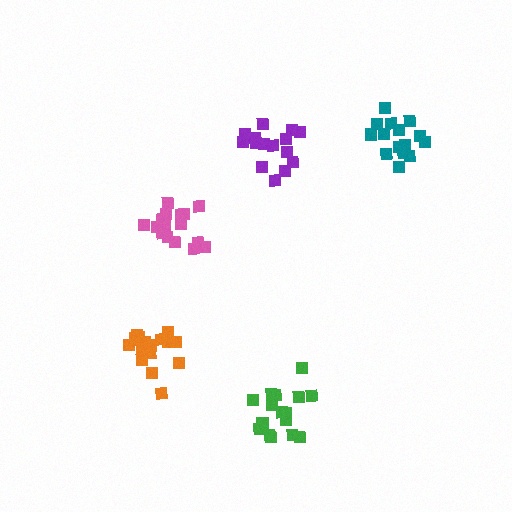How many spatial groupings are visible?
There are 5 spatial groupings.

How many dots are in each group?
Group 1: 16 dots, Group 2: 15 dots, Group 3: 16 dots, Group 4: 19 dots, Group 5: 15 dots (81 total).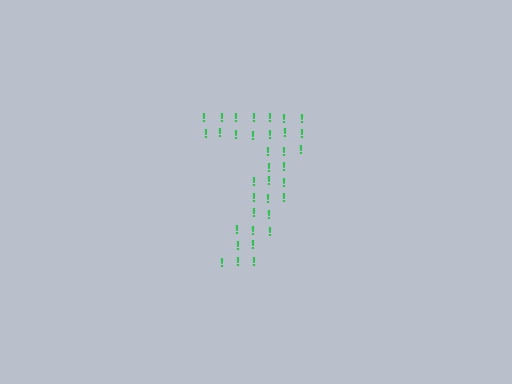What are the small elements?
The small elements are exclamation marks.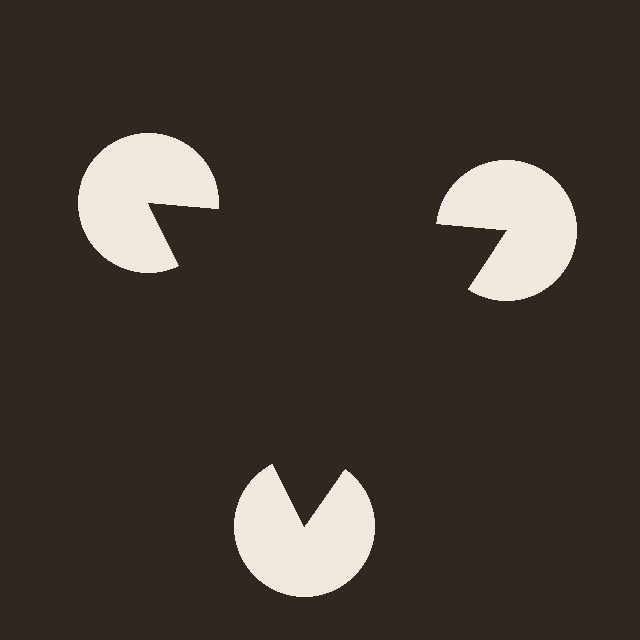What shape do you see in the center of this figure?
An illusory triangle — its edges are inferred from the aligned wedge cuts in the pac-man discs, not physically drawn.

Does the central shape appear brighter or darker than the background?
It typically appears slightly darker than the background, even though no actual brightness change is drawn.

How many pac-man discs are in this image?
There are 3 — one at each vertex of the illusory triangle.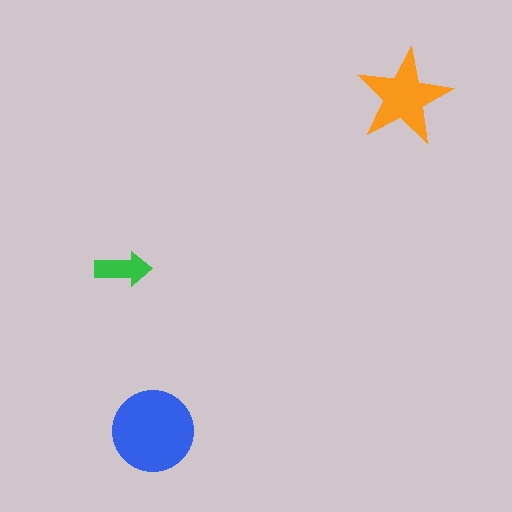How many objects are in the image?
There are 3 objects in the image.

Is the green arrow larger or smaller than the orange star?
Smaller.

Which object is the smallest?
The green arrow.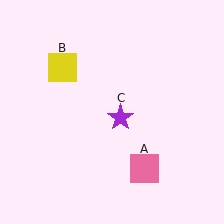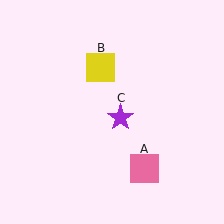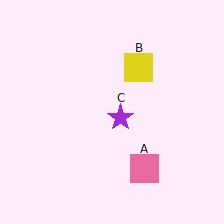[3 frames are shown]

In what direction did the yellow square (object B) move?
The yellow square (object B) moved right.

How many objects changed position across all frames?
1 object changed position: yellow square (object B).